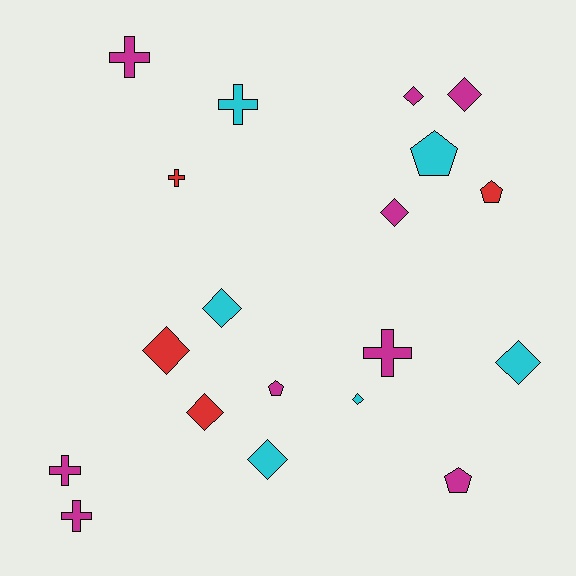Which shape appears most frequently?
Diamond, with 9 objects.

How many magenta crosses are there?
There are 4 magenta crosses.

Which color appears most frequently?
Magenta, with 9 objects.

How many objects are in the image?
There are 19 objects.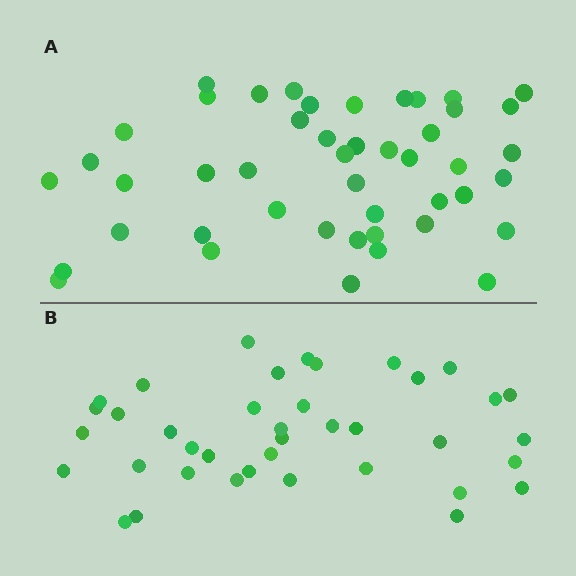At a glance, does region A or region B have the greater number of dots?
Region A (the top region) has more dots.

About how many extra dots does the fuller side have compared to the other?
Region A has roughly 8 or so more dots than region B.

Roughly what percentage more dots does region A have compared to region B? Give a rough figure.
About 20% more.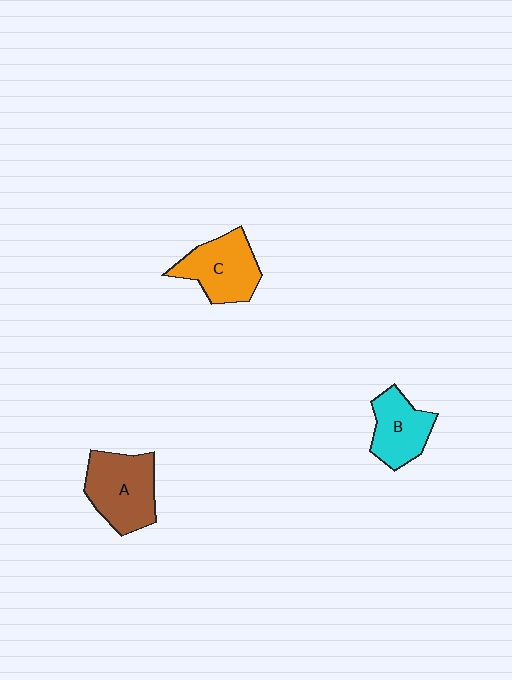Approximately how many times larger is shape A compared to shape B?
Approximately 1.4 times.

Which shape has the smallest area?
Shape B (cyan).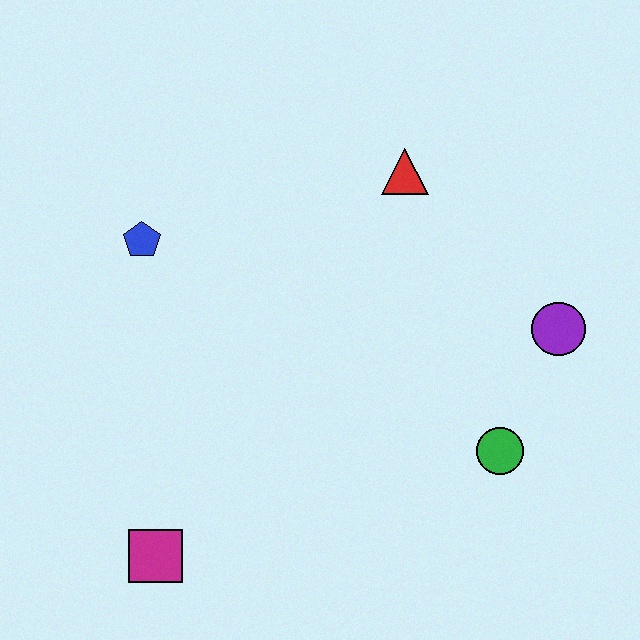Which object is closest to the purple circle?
The green circle is closest to the purple circle.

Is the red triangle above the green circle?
Yes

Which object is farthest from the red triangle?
The magenta square is farthest from the red triangle.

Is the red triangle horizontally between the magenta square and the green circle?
Yes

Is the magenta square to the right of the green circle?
No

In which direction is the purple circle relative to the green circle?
The purple circle is above the green circle.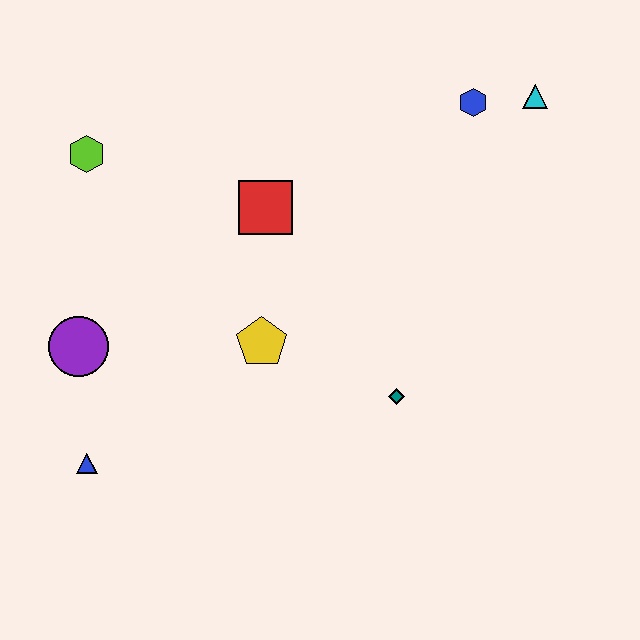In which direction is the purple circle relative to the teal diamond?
The purple circle is to the left of the teal diamond.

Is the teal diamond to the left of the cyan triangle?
Yes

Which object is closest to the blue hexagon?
The cyan triangle is closest to the blue hexagon.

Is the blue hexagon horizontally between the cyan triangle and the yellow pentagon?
Yes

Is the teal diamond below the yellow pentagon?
Yes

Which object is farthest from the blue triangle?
The cyan triangle is farthest from the blue triangle.